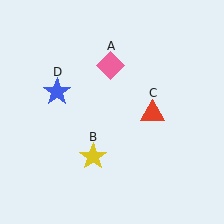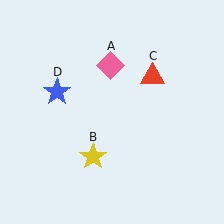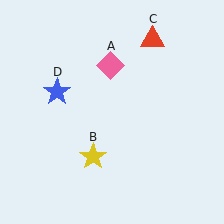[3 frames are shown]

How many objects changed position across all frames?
1 object changed position: red triangle (object C).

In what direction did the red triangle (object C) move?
The red triangle (object C) moved up.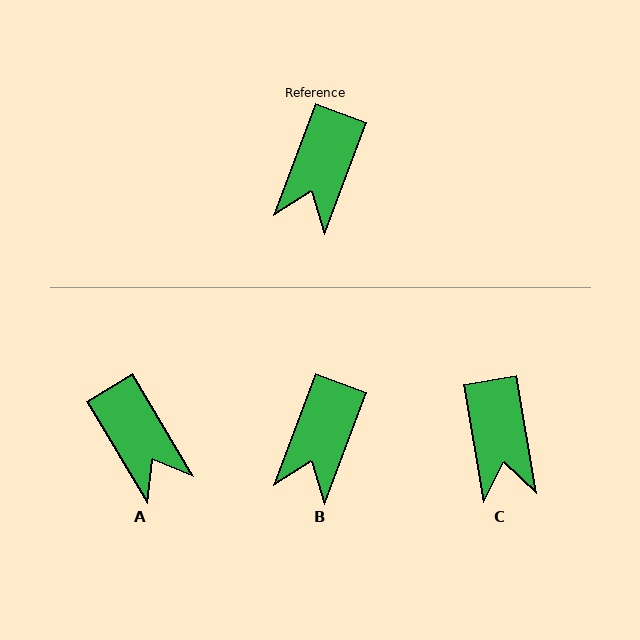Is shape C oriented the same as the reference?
No, it is off by about 30 degrees.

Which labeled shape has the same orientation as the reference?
B.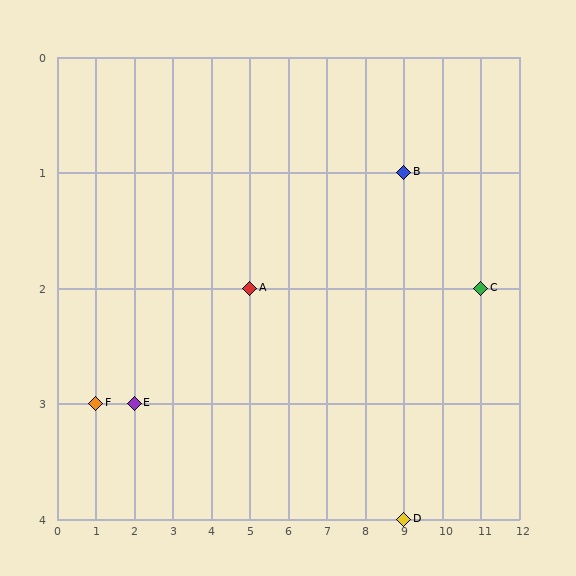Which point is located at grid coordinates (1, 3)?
Point F is at (1, 3).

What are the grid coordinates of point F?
Point F is at grid coordinates (1, 3).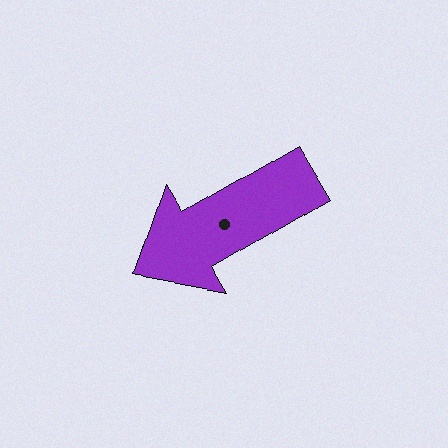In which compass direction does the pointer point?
Southwest.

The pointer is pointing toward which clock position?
Roughly 8 o'clock.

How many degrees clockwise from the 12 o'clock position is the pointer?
Approximately 239 degrees.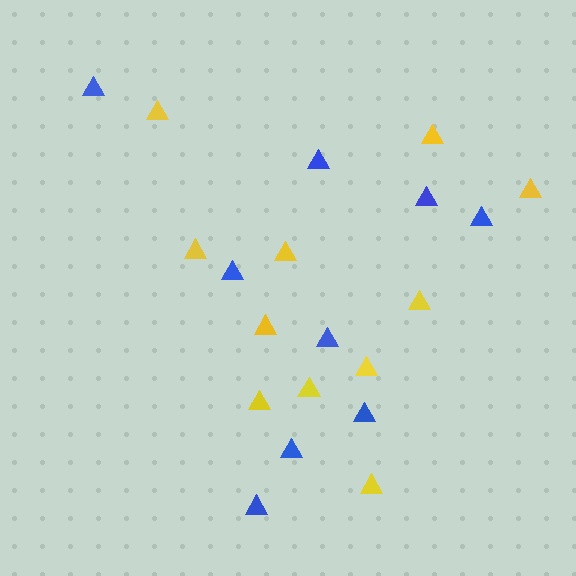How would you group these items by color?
There are 2 groups: one group of blue triangles (9) and one group of yellow triangles (11).